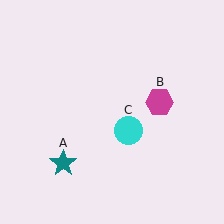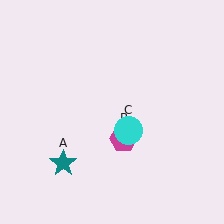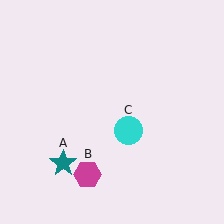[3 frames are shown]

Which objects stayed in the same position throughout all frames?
Teal star (object A) and cyan circle (object C) remained stationary.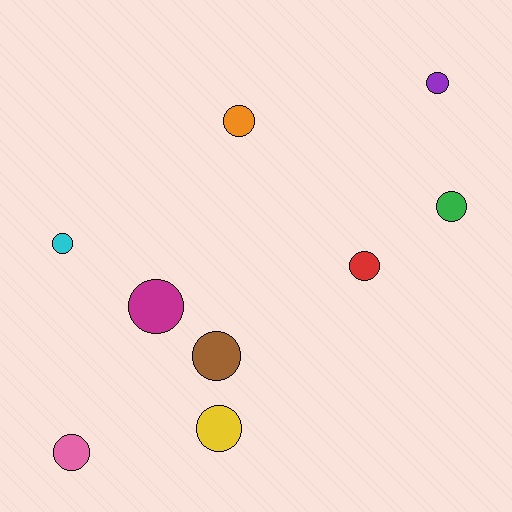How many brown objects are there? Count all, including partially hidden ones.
There is 1 brown object.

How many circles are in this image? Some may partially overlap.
There are 9 circles.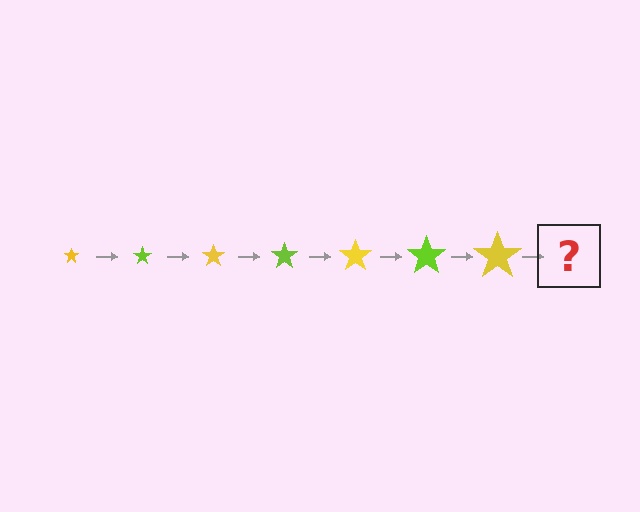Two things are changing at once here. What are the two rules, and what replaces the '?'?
The two rules are that the star grows larger each step and the color cycles through yellow and lime. The '?' should be a lime star, larger than the previous one.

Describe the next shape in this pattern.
It should be a lime star, larger than the previous one.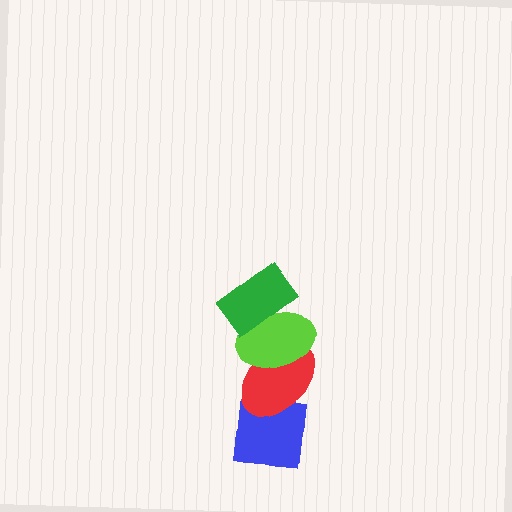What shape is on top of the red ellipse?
The lime ellipse is on top of the red ellipse.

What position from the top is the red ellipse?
The red ellipse is 3rd from the top.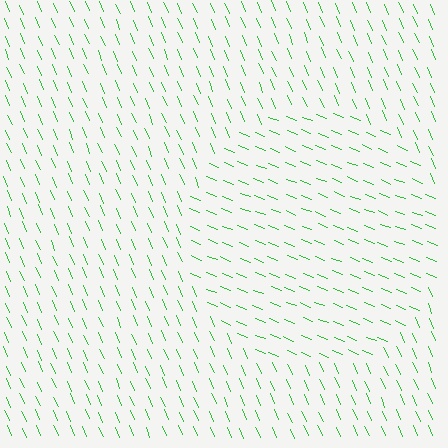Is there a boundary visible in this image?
Yes, there is a texture boundary formed by a change in line orientation.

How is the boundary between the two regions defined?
The boundary is defined purely by a change in line orientation (approximately 45 degrees difference). All lines are the same color and thickness.